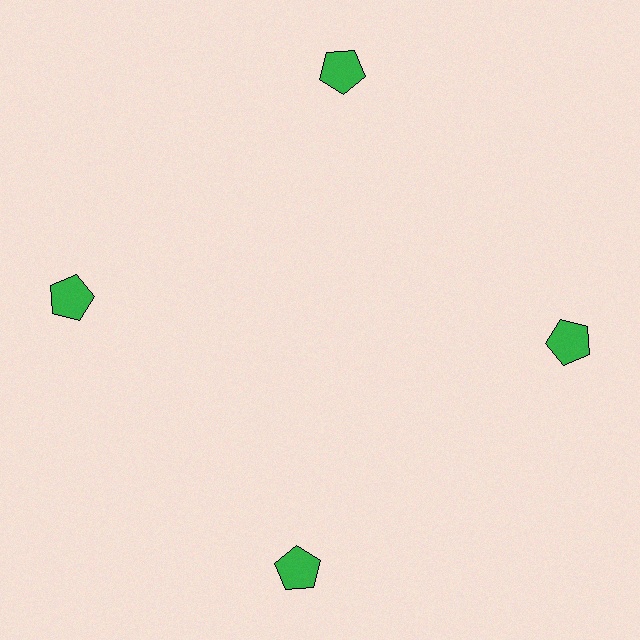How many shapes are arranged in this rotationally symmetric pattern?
There are 4 shapes, arranged in 4 groups of 1.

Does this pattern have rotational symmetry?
Yes, this pattern has 4-fold rotational symmetry. It looks the same after rotating 90 degrees around the center.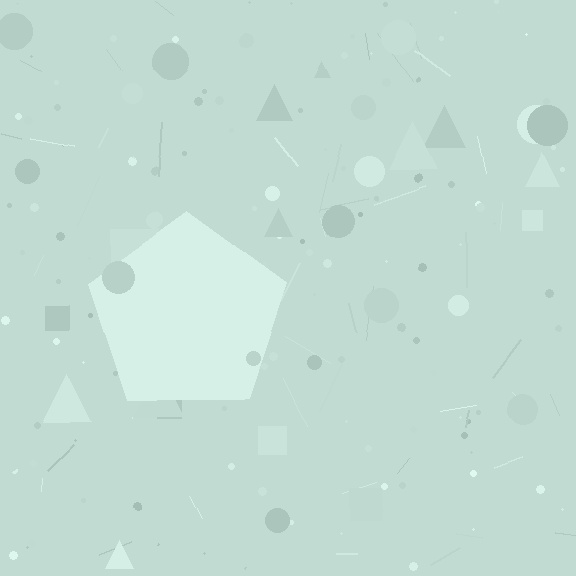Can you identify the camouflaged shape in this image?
The camouflaged shape is a pentagon.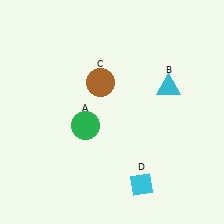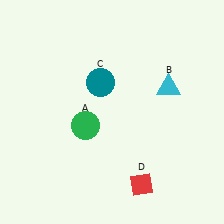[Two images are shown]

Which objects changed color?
C changed from brown to teal. D changed from cyan to red.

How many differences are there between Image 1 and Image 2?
There are 2 differences between the two images.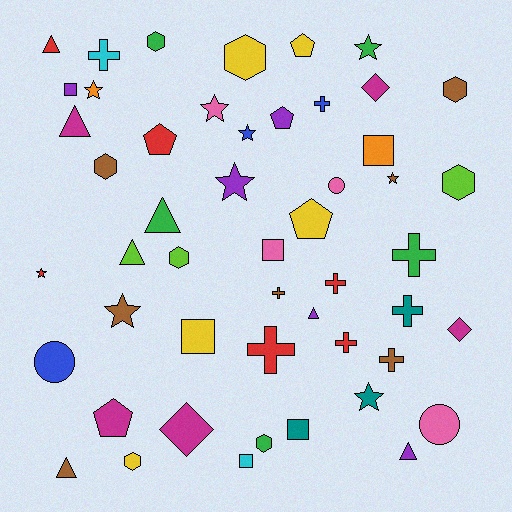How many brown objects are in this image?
There are 7 brown objects.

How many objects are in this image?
There are 50 objects.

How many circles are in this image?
There are 3 circles.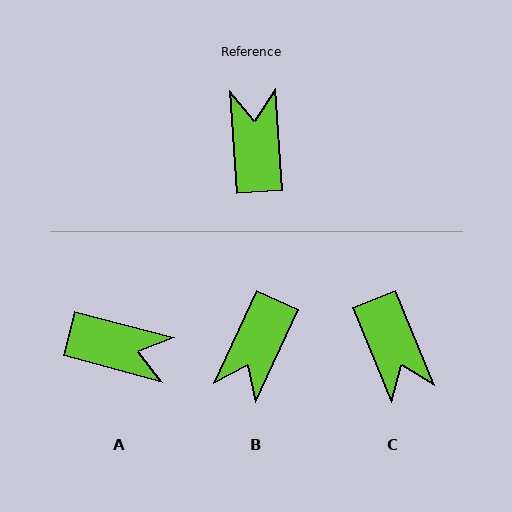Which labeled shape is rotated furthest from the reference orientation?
C, about 161 degrees away.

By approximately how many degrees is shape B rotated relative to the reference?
Approximately 151 degrees counter-clockwise.